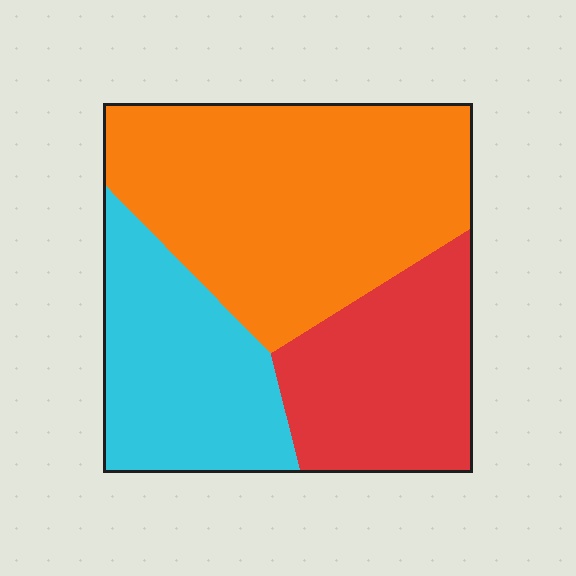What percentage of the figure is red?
Red covers around 25% of the figure.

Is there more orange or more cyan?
Orange.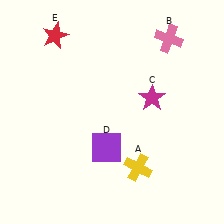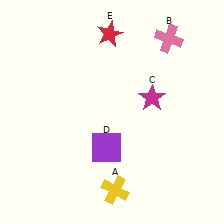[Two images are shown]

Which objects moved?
The objects that moved are: the yellow cross (A), the red star (E).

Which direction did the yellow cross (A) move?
The yellow cross (A) moved left.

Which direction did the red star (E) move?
The red star (E) moved right.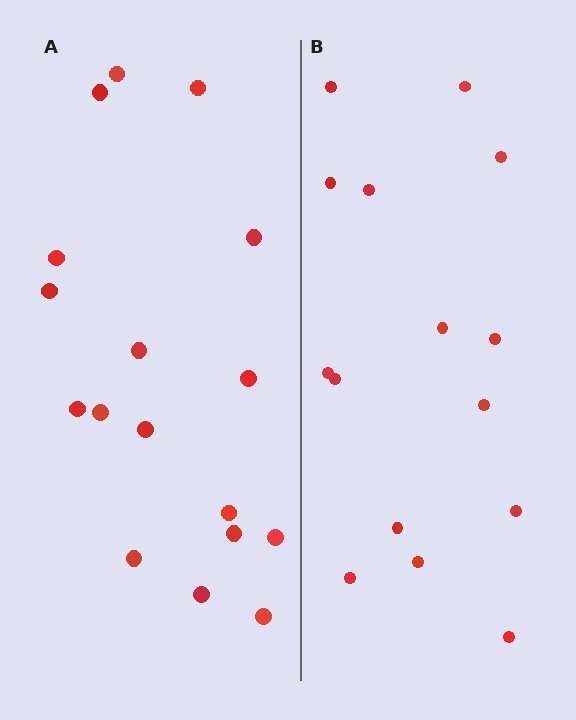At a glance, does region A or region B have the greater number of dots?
Region A (the left region) has more dots.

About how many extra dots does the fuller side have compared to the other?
Region A has just a few more — roughly 2 or 3 more dots than region B.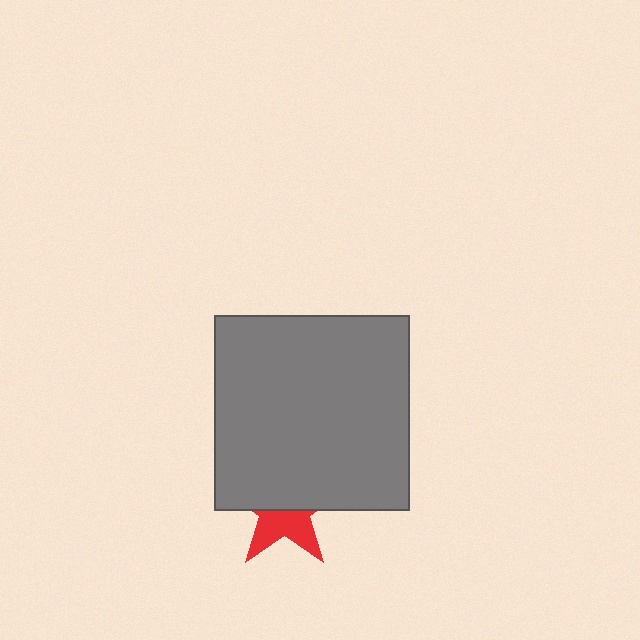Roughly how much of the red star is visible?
A small part of it is visible (roughly 42%).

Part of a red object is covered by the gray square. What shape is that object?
It is a star.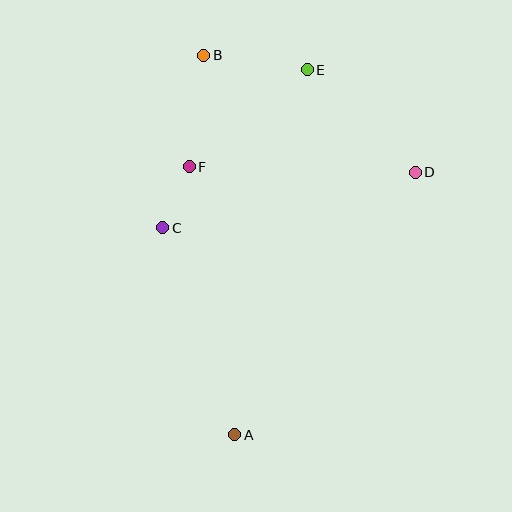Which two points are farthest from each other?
Points A and B are farthest from each other.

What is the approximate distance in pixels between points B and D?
The distance between B and D is approximately 241 pixels.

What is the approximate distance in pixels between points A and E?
The distance between A and E is approximately 372 pixels.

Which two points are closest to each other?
Points C and F are closest to each other.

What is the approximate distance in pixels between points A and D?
The distance between A and D is approximately 318 pixels.